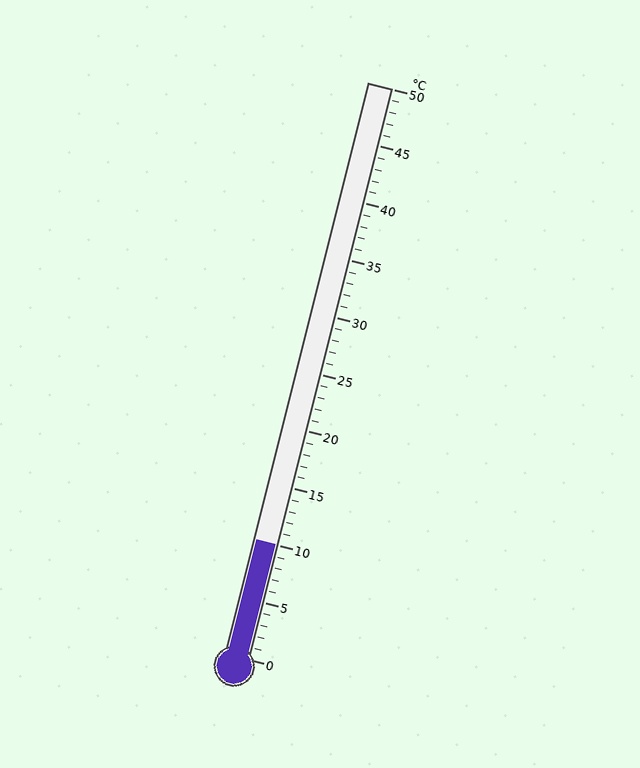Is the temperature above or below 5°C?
The temperature is above 5°C.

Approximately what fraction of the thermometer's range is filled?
The thermometer is filled to approximately 20% of its range.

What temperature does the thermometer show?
The thermometer shows approximately 10°C.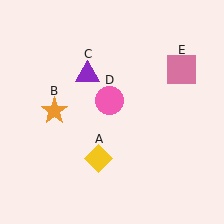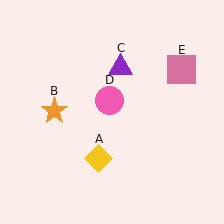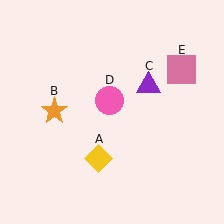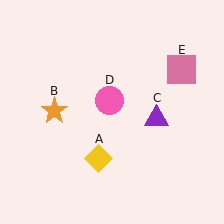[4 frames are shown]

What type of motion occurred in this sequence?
The purple triangle (object C) rotated clockwise around the center of the scene.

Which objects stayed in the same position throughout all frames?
Yellow diamond (object A) and orange star (object B) and pink circle (object D) and pink square (object E) remained stationary.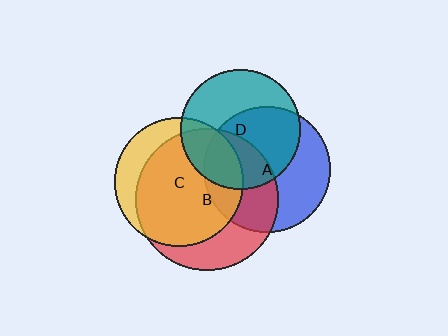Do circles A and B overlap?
Yes.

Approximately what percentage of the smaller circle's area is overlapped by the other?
Approximately 45%.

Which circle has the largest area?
Circle B (red).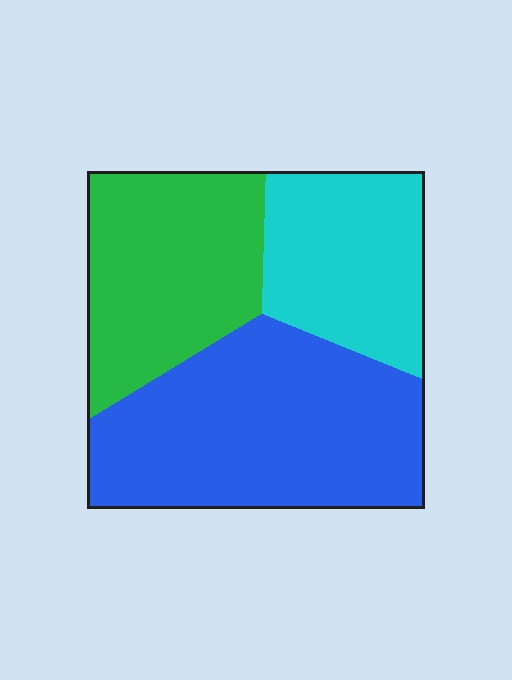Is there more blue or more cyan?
Blue.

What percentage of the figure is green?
Green takes up about one third (1/3) of the figure.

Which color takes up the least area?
Cyan, at roughly 25%.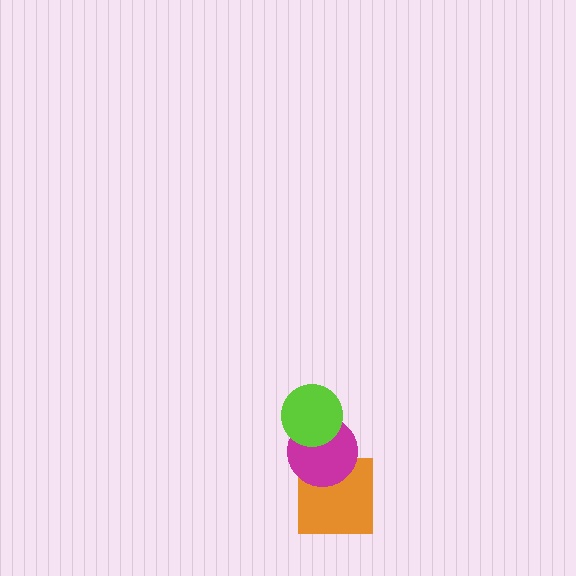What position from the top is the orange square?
The orange square is 3rd from the top.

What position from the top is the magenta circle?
The magenta circle is 2nd from the top.